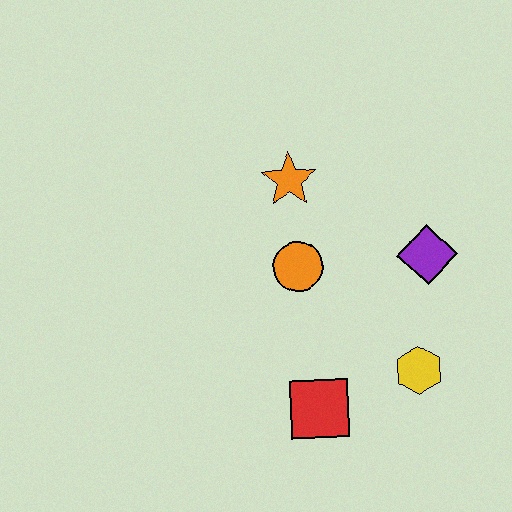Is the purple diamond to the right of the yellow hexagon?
Yes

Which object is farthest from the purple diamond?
The red square is farthest from the purple diamond.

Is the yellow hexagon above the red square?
Yes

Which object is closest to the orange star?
The orange circle is closest to the orange star.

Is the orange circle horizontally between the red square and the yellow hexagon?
No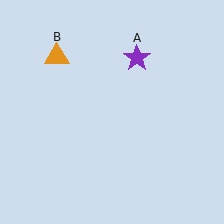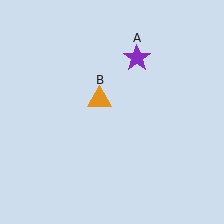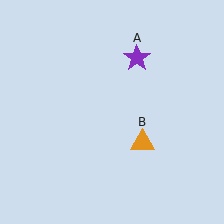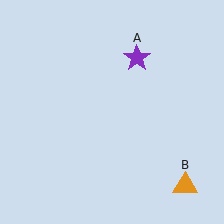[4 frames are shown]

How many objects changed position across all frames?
1 object changed position: orange triangle (object B).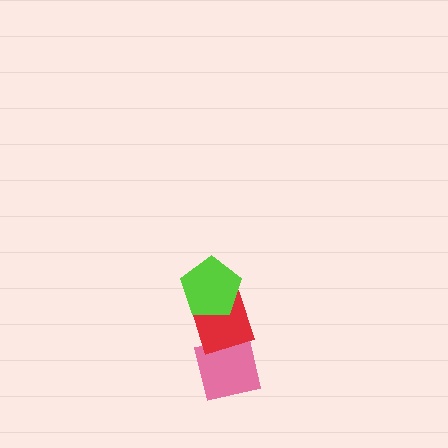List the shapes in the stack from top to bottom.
From top to bottom: the lime pentagon, the red diamond, the pink square.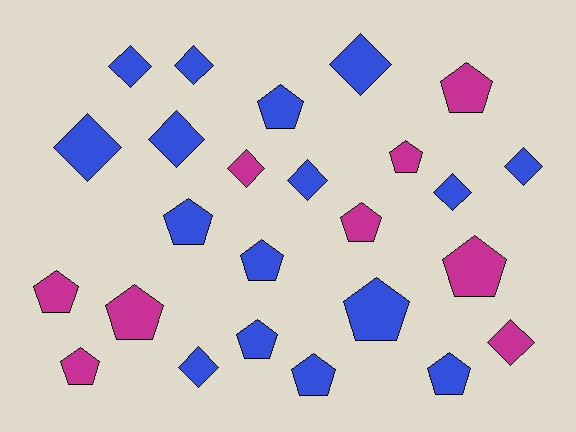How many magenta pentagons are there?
There are 7 magenta pentagons.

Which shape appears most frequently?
Pentagon, with 14 objects.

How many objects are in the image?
There are 25 objects.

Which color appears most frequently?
Blue, with 16 objects.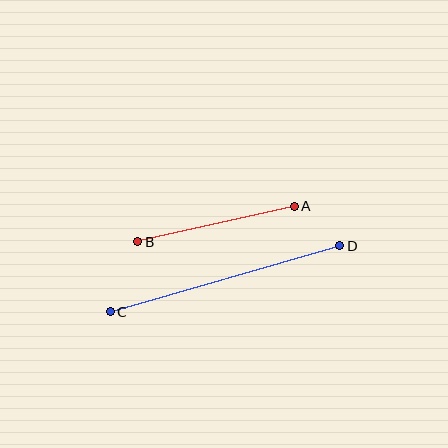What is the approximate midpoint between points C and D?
The midpoint is at approximately (225, 279) pixels.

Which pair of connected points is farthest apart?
Points C and D are farthest apart.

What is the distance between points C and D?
The distance is approximately 239 pixels.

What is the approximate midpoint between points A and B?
The midpoint is at approximately (216, 224) pixels.